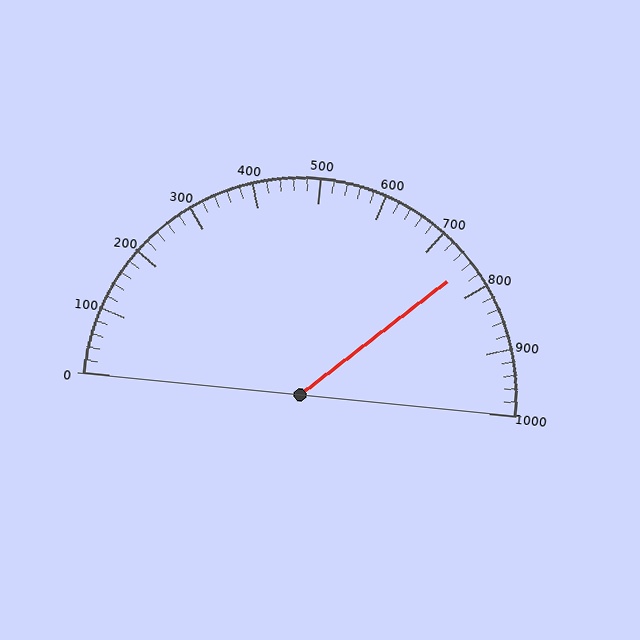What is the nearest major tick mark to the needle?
The nearest major tick mark is 800.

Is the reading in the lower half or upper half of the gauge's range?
The reading is in the upper half of the range (0 to 1000).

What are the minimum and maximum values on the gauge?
The gauge ranges from 0 to 1000.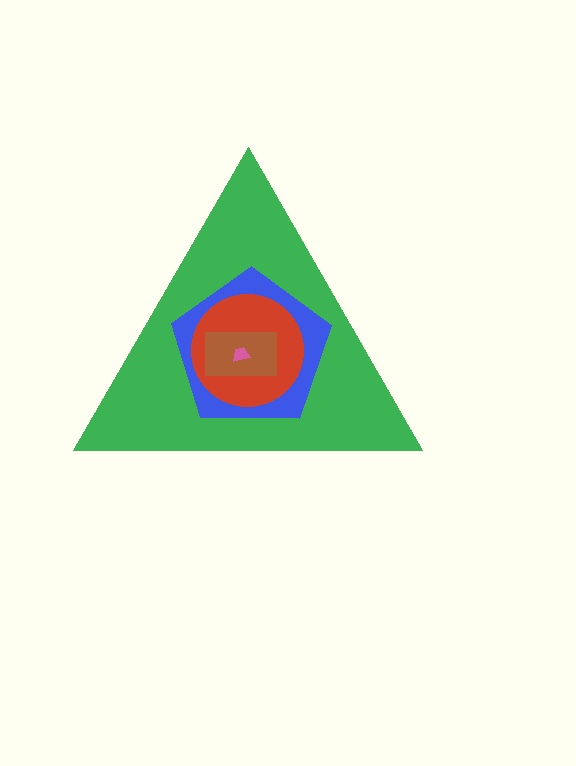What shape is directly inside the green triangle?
The blue pentagon.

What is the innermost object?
The pink trapezoid.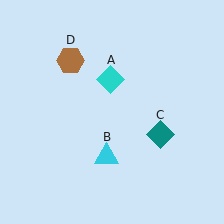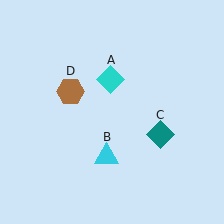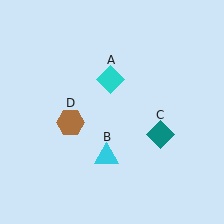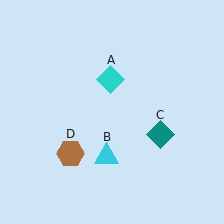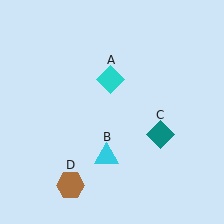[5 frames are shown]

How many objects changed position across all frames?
1 object changed position: brown hexagon (object D).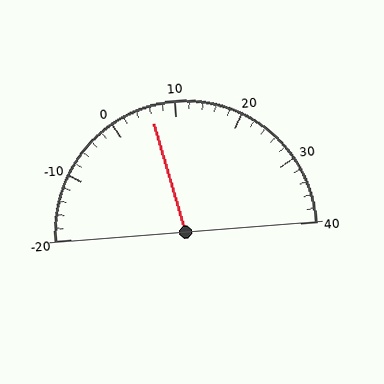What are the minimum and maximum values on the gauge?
The gauge ranges from -20 to 40.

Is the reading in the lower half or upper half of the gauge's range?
The reading is in the lower half of the range (-20 to 40).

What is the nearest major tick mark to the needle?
The nearest major tick mark is 10.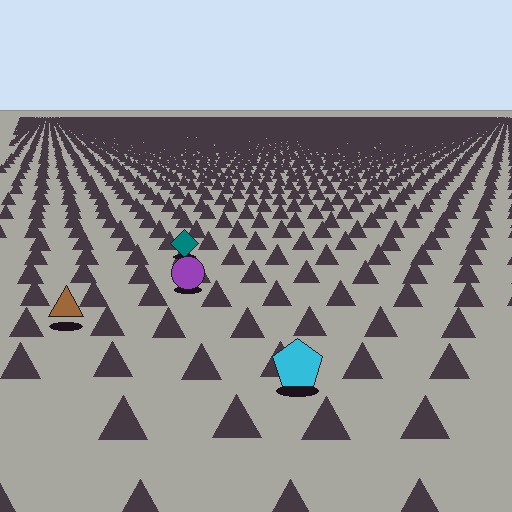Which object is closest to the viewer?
The cyan pentagon is closest. The texture marks near it are larger and more spread out.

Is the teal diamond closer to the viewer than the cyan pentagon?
No. The cyan pentagon is closer — you can tell from the texture gradient: the ground texture is coarser near it.